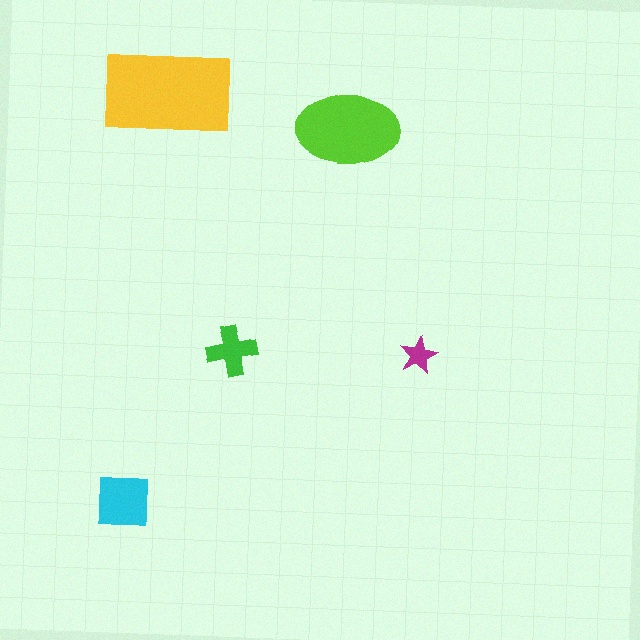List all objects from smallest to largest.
The magenta star, the green cross, the cyan square, the lime ellipse, the yellow rectangle.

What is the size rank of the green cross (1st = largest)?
4th.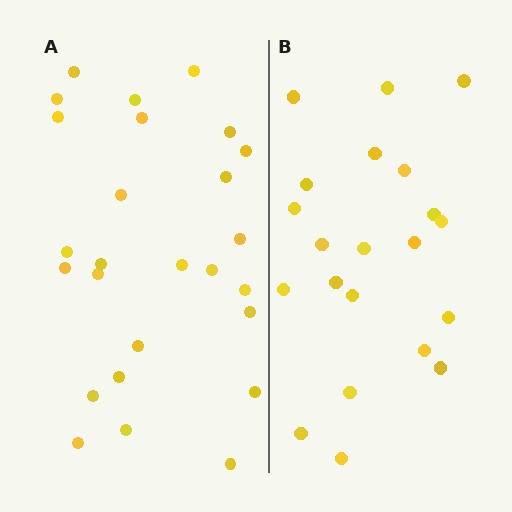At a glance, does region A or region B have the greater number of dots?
Region A (the left region) has more dots.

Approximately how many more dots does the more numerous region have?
Region A has about 5 more dots than region B.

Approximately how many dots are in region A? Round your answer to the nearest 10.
About 30 dots. (The exact count is 26, which rounds to 30.)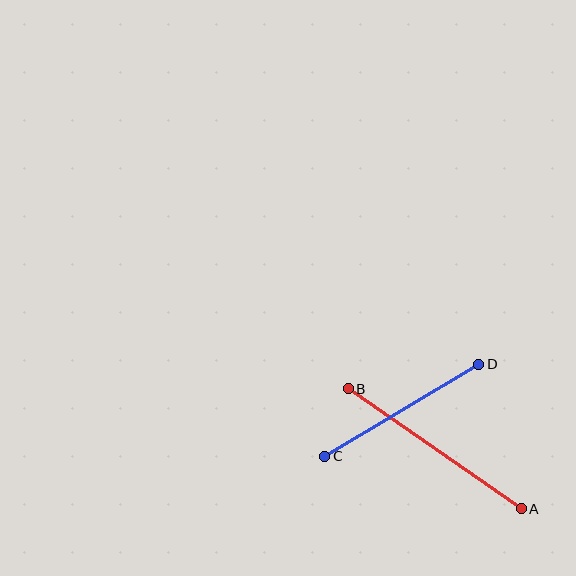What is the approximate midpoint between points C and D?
The midpoint is at approximately (402, 410) pixels.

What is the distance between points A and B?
The distance is approximately 210 pixels.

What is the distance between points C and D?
The distance is approximately 180 pixels.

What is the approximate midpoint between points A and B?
The midpoint is at approximately (435, 449) pixels.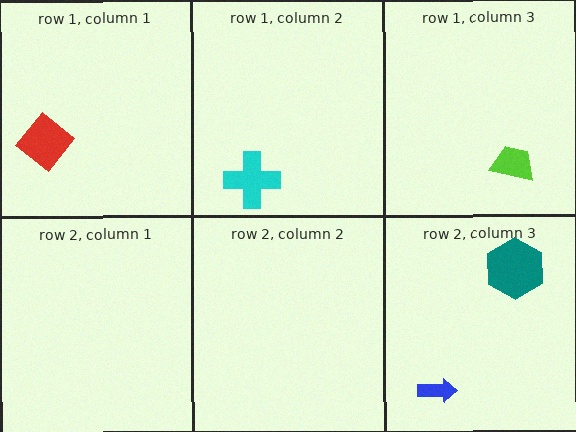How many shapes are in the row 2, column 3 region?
2.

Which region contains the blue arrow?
The row 2, column 3 region.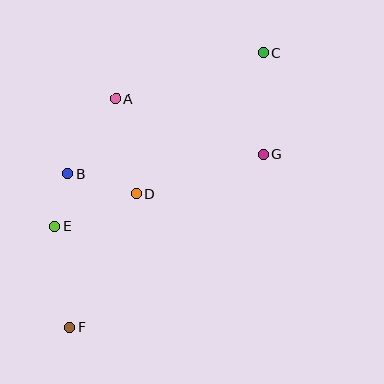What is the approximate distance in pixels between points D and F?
The distance between D and F is approximately 150 pixels.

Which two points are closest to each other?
Points B and E are closest to each other.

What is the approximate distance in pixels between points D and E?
The distance between D and E is approximately 88 pixels.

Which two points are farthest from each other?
Points C and F are farthest from each other.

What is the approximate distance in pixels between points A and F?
The distance between A and F is approximately 234 pixels.